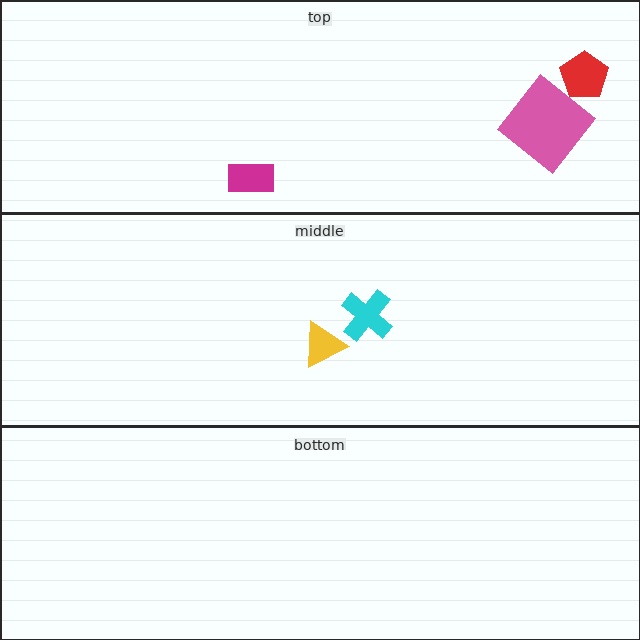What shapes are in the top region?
The pink diamond, the red pentagon, the magenta rectangle.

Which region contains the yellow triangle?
The middle region.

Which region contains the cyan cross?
The middle region.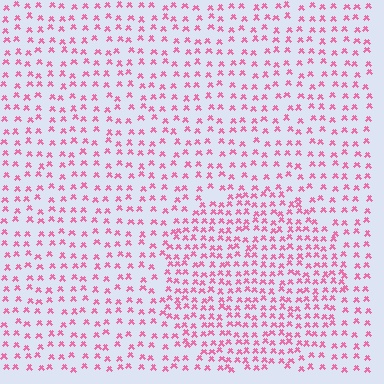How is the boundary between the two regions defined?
The boundary is defined by a change in element density (approximately 1.7x ratio). All elements are the same color, size, and shape.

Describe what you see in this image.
The image contains small pink elements arranged at two different densities. A circle-shaped region is visible where the elements are more densely packed than the surrounding area.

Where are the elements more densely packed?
The elements are more densely packed inside the circle boundary.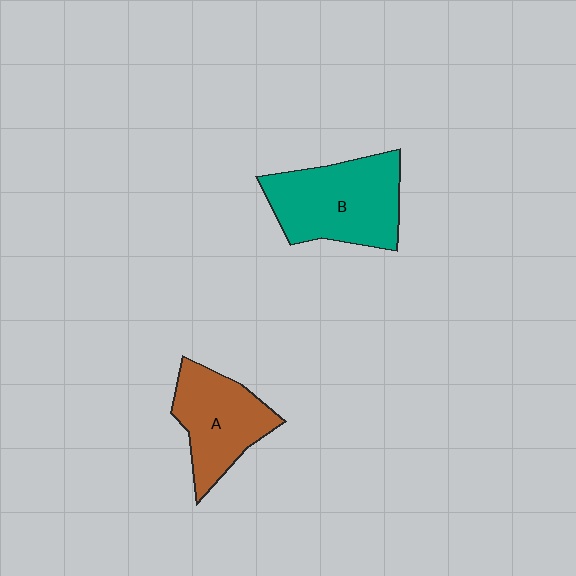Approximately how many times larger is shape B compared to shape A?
Approximately 1.3 times.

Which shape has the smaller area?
Shape A (brown).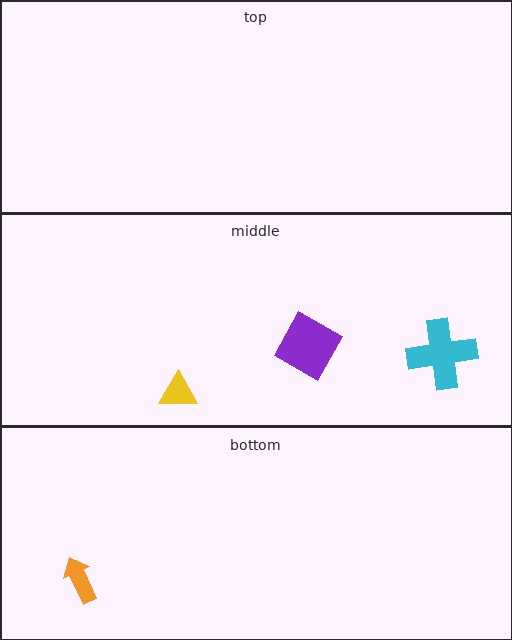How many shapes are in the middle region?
3.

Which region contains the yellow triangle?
The middle region.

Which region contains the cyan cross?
The middle region.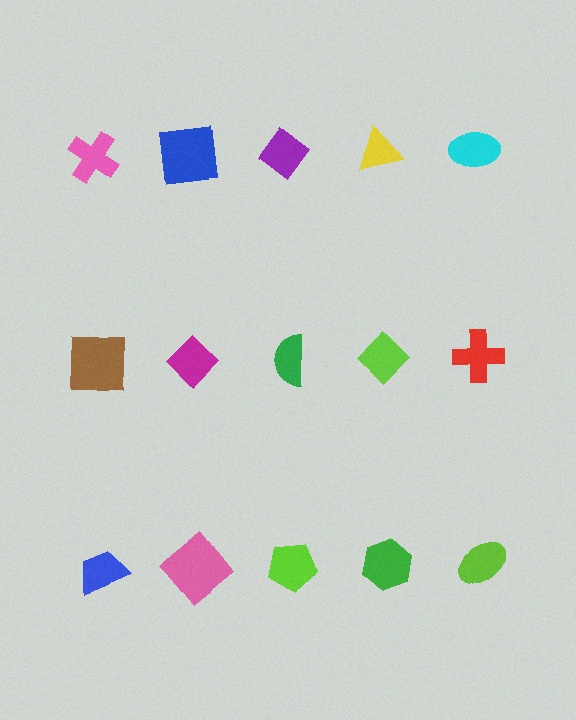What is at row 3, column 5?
A lime ellipse.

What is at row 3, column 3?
A lime pentagon.